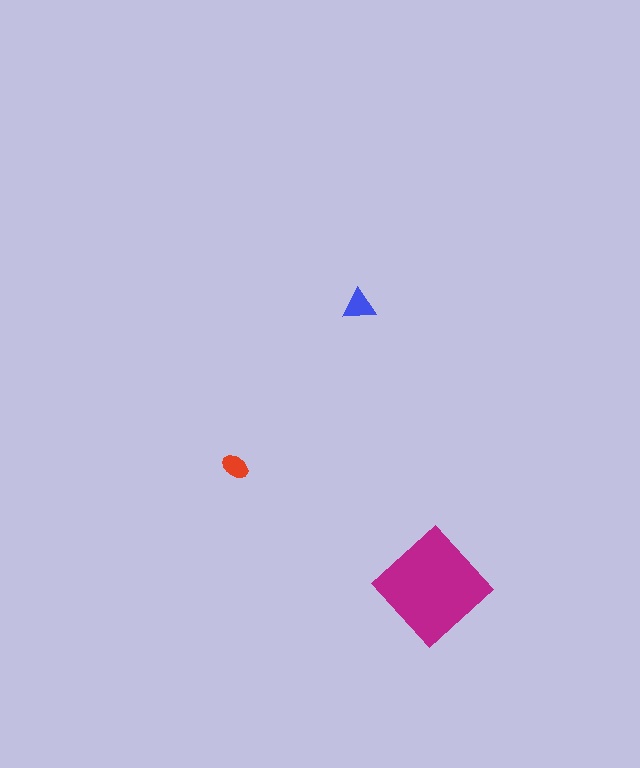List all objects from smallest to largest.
The red ellipse, the blue triangle, the magenta diamond.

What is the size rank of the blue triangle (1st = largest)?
2nd.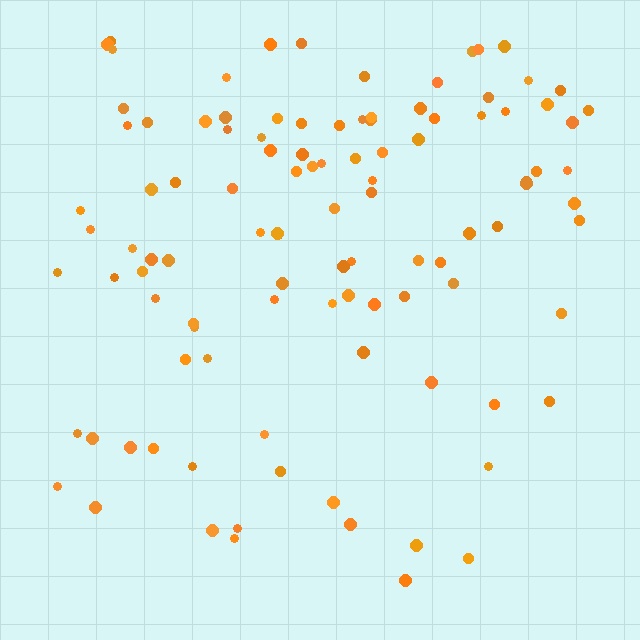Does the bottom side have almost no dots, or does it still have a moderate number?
Still a moderate number, just noticeably fewer than the top.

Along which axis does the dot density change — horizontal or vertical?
Vertical.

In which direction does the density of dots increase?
From bottom to top, with the top side densest.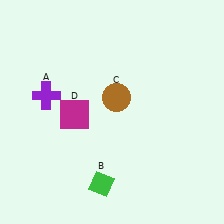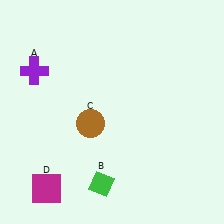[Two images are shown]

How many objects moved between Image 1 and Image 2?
3 objects moved between the two images.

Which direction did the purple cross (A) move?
The purple cross (A) moved up.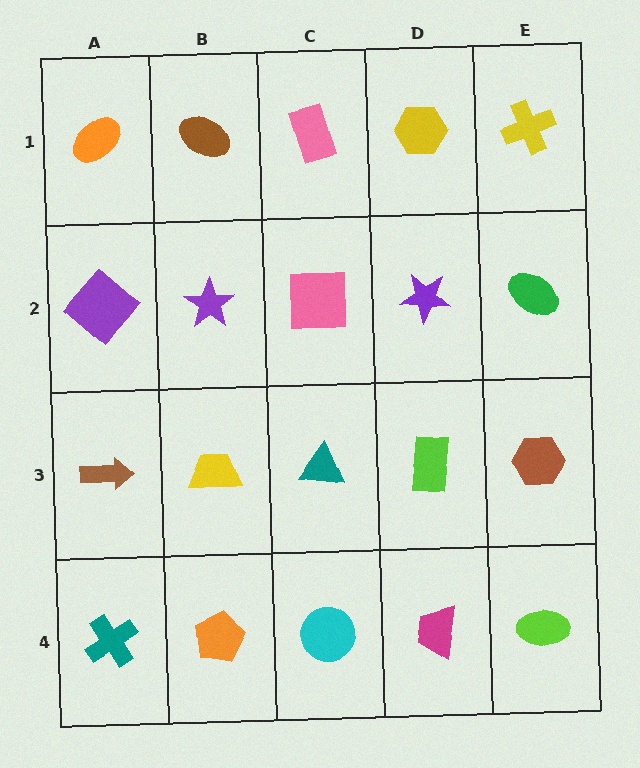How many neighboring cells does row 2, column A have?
3.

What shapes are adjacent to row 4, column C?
A teal triangle (row 3, column C), an orange pentagon (row 4, column B), a magenta trapezoid (row 4, column D).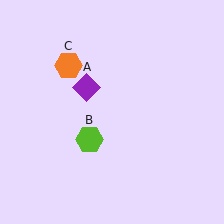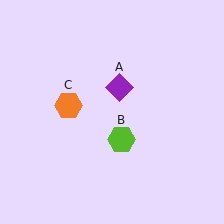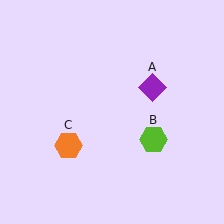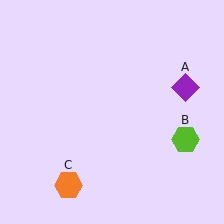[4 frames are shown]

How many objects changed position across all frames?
3 objects changed position: purple diamond (object A), lime hexagon (object B), orange hexagon (object C).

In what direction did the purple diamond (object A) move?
The purple diamond (object A) moved right.